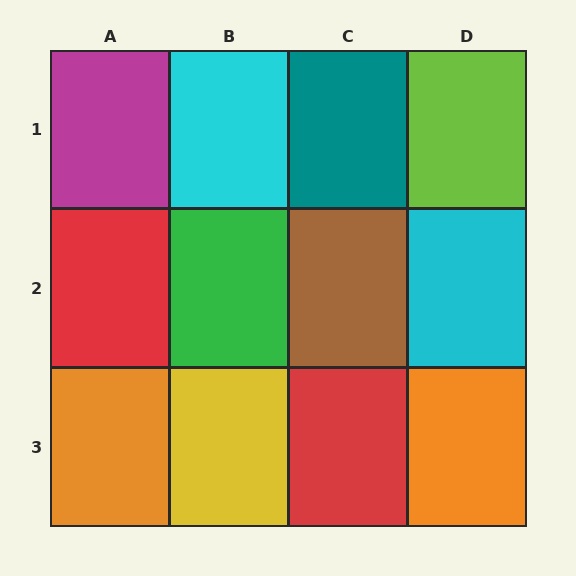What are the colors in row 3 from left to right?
Orange, yellow, red, orange.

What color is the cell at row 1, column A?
Magenta.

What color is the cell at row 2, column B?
Green.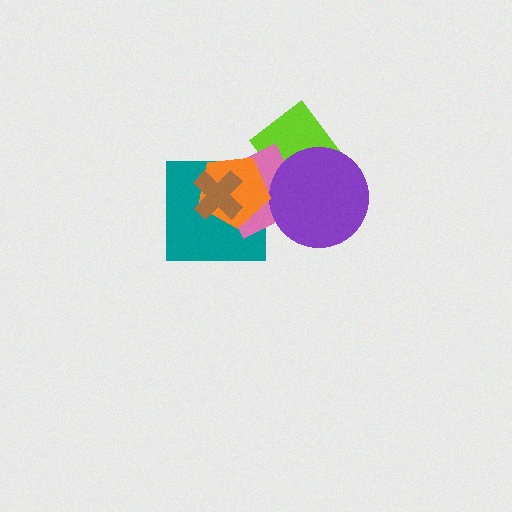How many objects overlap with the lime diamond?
2 objects overlap with the lime diamond.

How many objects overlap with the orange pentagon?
3 objects overlap with the orange pentagon.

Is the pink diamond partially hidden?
Yes, it is partially covered by another shape.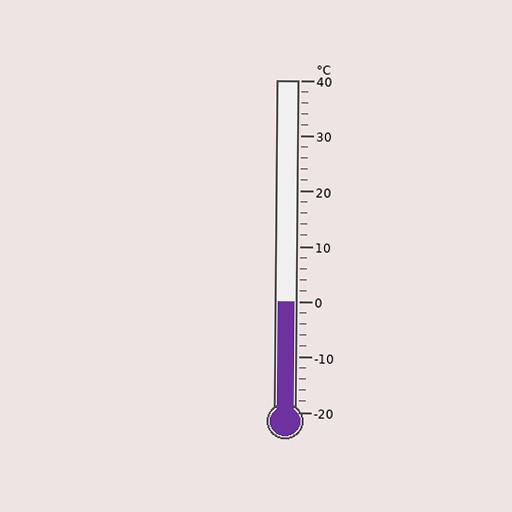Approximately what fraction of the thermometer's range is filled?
The thermometer is filled to approximately 35% of its range.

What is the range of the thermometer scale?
The thermometer scale ranges from -20°C to 40°C.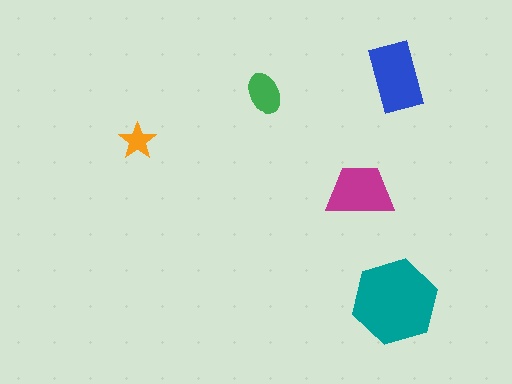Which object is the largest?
The teal hexagon.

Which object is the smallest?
The orange star.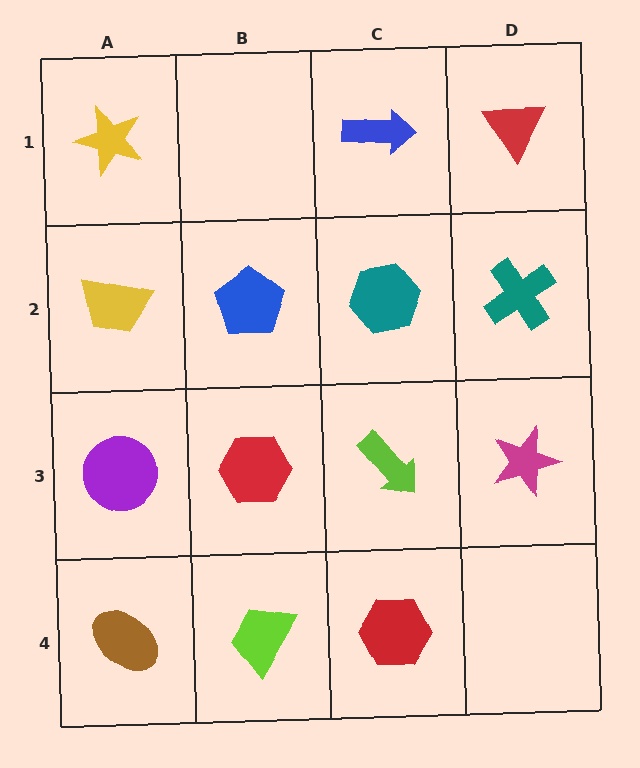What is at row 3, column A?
A purple circle.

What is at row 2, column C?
A teal hexagon.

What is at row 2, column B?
A blue pentagon.